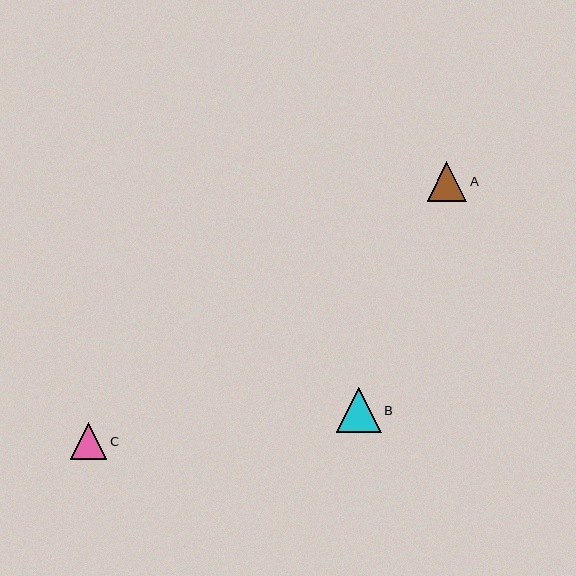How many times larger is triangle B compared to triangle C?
Triangle B is approximately 1.2 times the size of triangle C.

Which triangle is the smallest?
Triangle C is the smallest with a size of approximately 36 pixels.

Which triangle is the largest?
Triangle B is the largest with a size of approximately 45 pixels.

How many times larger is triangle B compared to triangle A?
Triangle B is approximately 1.1 times the size of triangle A.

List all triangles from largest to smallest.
From largest to smallest: B, A, C.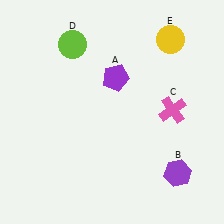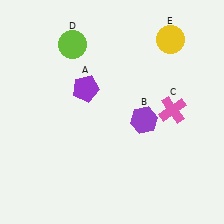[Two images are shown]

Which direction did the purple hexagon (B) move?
The purple hexagon (B) moved up.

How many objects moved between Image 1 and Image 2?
2 objects moved between the two images.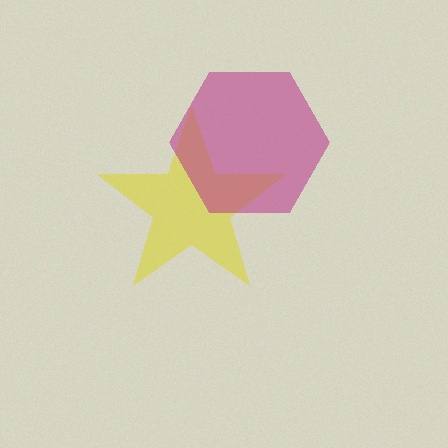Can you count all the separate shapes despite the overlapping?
Yes, there are 2 separate shapes.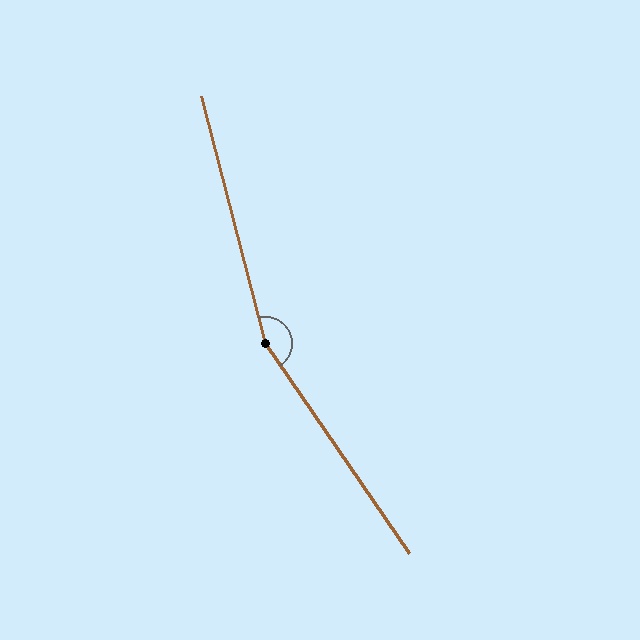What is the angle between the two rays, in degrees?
Approximately 160 degrees.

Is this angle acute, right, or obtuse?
It is obtuse.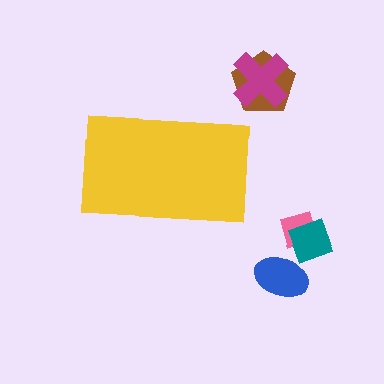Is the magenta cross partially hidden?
No, the magenta cross is fully visible.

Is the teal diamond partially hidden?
No, the teal diamond is fully visible.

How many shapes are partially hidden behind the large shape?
0 shapes are partially hidden.